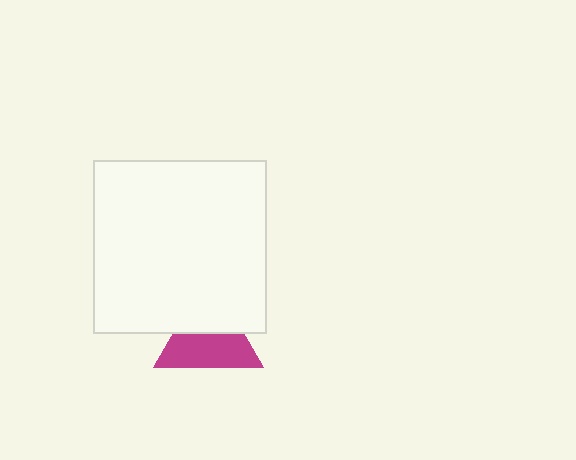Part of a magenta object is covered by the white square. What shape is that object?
It is a triangle.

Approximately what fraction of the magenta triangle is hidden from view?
Roughly 42% of the magenta triangle is hidden behind the white square.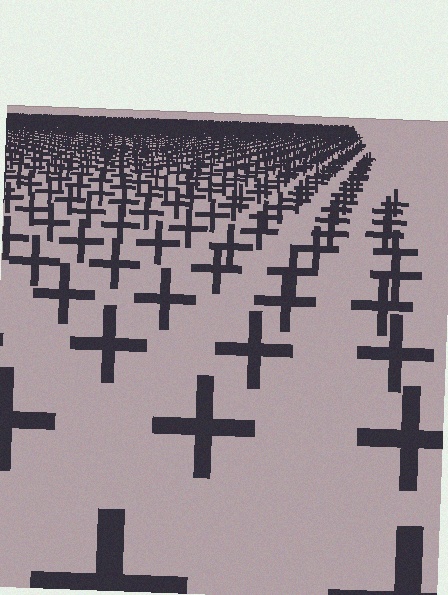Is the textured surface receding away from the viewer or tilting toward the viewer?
The surface is receding away from the viewer. Texture elements get smaller and denser toward the top.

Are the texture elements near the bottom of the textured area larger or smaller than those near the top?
Larger. Near the bottom, elements are closer to the viewer and appear at a bigger on-screen size.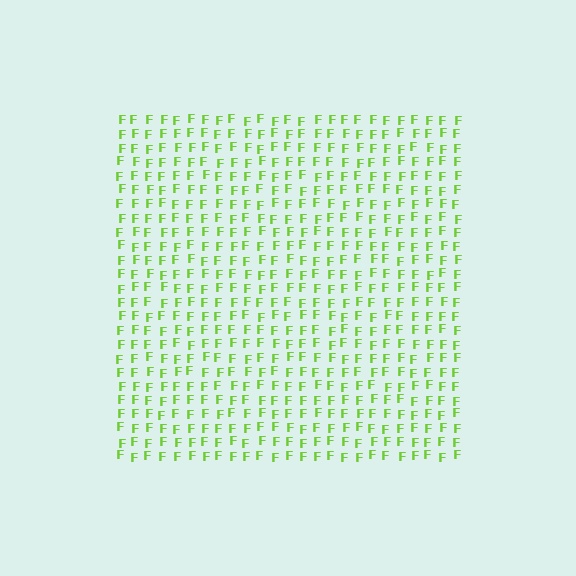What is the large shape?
The large shape is a square.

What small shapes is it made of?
It is made of small letter F's.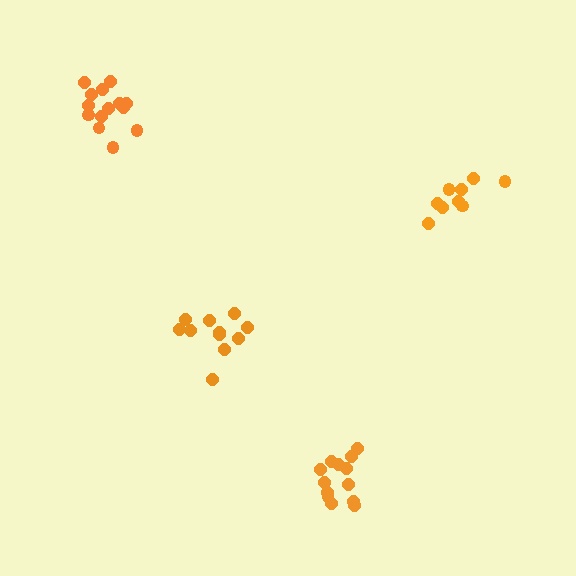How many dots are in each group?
Group 1: 13 dots, Group 2: 9 dots, Group 3: 14 dots, Group 4: 11 dots (47 total).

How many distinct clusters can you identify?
There are 4 distinct clusters.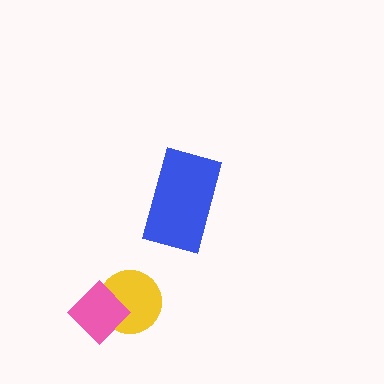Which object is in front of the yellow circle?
The pink diamond is in front of the yellow circle.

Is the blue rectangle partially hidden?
No, no other shape covers it.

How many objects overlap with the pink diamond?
1 object overlaps with the pink diamond.